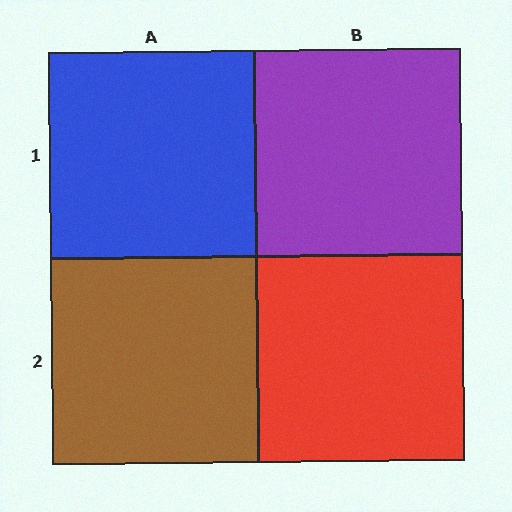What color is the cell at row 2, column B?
Red.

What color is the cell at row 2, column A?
Brown.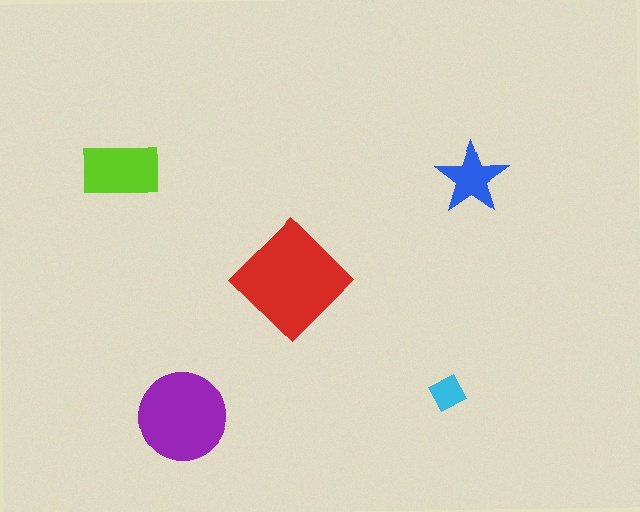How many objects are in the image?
There are 5 objects in the image.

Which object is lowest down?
The purple circle is bottommost.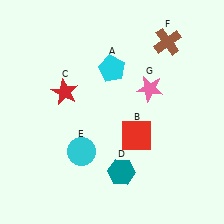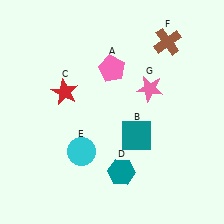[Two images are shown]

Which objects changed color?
A changed from cyan to pink. B changed from red to teal.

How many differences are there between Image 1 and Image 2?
There are 2 differences between the two images.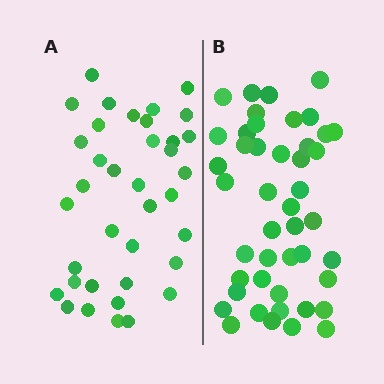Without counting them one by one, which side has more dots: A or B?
Region B (the right region) has more dots.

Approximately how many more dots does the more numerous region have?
Region B has roughly 8 or so more dots than region A.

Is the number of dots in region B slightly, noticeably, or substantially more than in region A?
Region B has only slightly more — the two regions are fairly close. The ratio is roughly 1.2 to 1.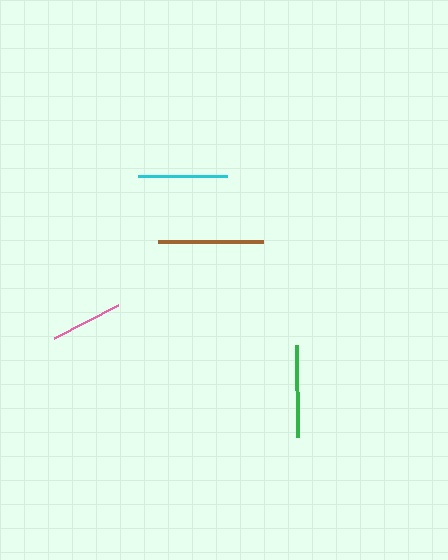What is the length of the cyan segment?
The cyan segment is approximately 89 pixels long.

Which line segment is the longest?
The brown line is the longest at approximately 105 pixels.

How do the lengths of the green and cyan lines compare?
The green and cyan lines are approximately the same length.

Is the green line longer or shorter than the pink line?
The green line is longer than the pink line.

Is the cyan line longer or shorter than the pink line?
The cyan line is longer than the pink line.